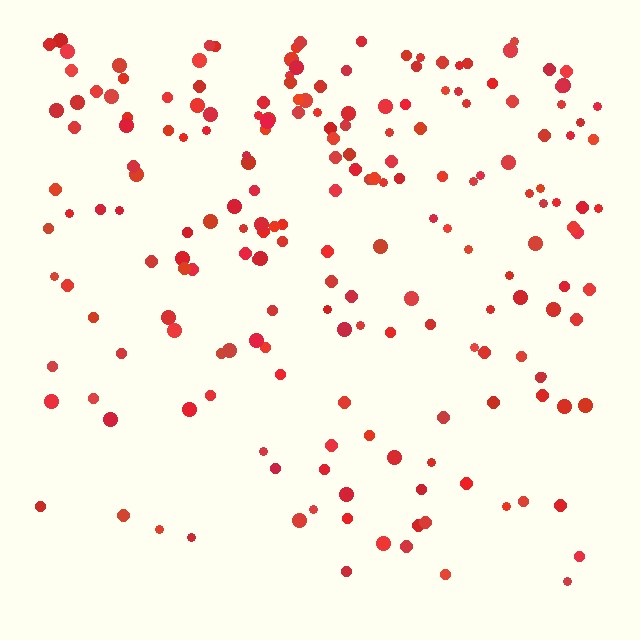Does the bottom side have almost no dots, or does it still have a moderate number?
Still a moderate number, just noticeably fewer than the top.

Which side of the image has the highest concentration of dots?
The top.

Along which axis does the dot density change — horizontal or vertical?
Vertical.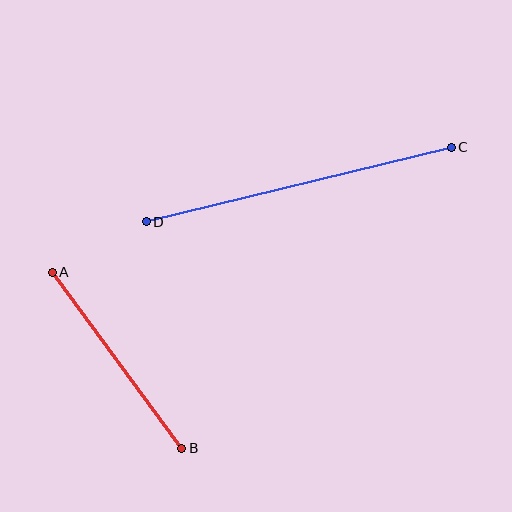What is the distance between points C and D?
The distance is approximately 314 pixels.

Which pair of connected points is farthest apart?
Points C and D are farthest apart.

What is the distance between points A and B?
The distance is approximately 219 pixels.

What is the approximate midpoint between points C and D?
The midpoint is at approximately (299, 185) pixels.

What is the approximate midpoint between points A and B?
The midpoint is at approximately (117, 360) pixels.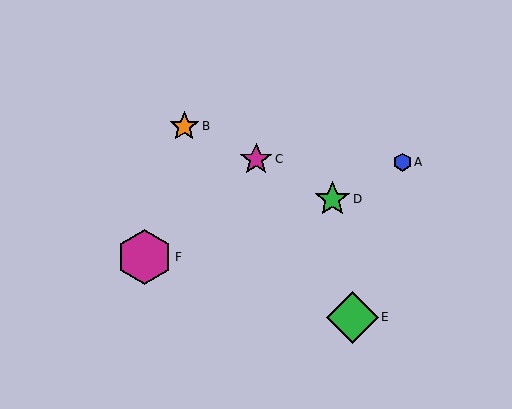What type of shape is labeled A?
Shape A is a blue hexagon.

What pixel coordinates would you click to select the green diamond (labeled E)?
Click at (352, 317) to select the green diamond E.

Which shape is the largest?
The magenta hexagon (labeled F) is the largest.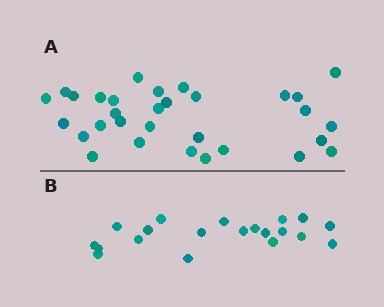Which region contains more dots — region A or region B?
Region A (the top region) has more dots.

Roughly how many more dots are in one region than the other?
Region A has roughly 12 or so more dots than region B.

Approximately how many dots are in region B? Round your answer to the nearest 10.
About 20 dots.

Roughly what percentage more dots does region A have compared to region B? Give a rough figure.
About 55% more.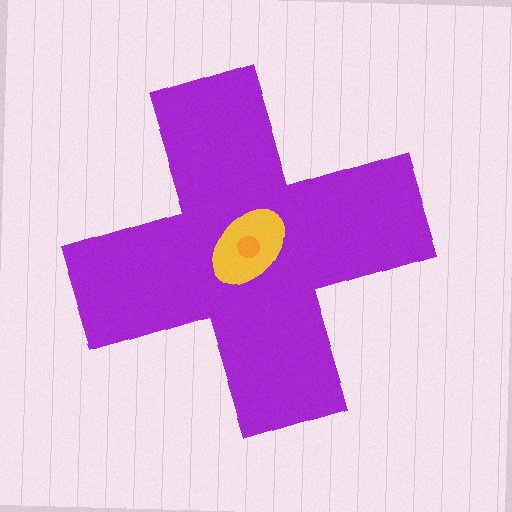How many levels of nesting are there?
3.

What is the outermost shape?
The purple cross.